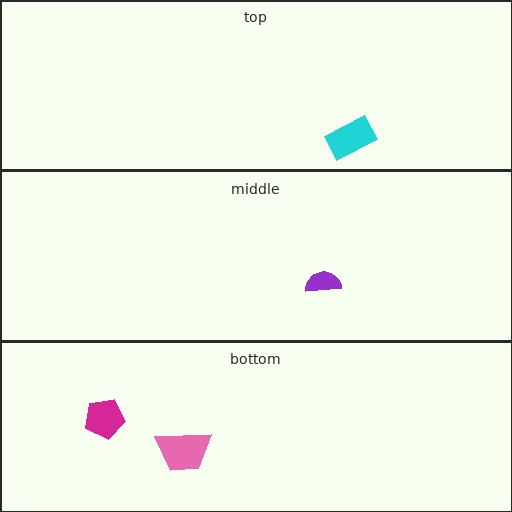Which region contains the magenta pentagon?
The bottom region.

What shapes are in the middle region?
The purple semicircle.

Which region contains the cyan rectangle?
The top region.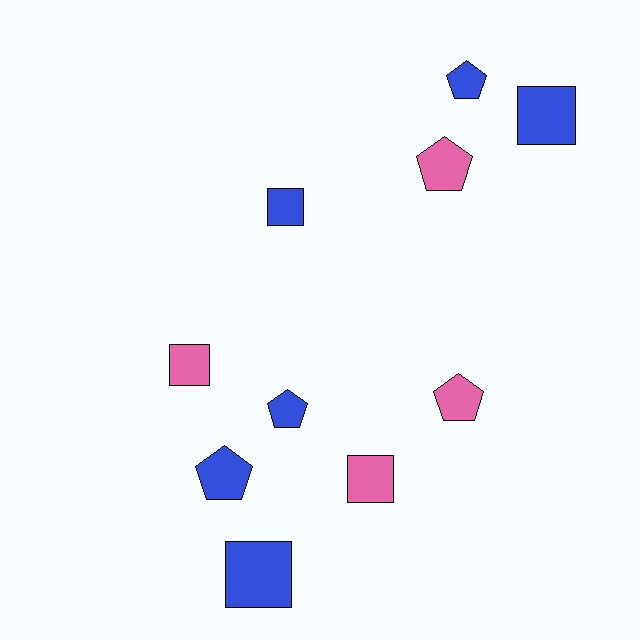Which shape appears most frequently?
Pentagon, with 5 objects.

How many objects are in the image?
There are 10 objects.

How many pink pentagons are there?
There are 2 pink pentagons.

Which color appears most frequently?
Blue, with 6 objects.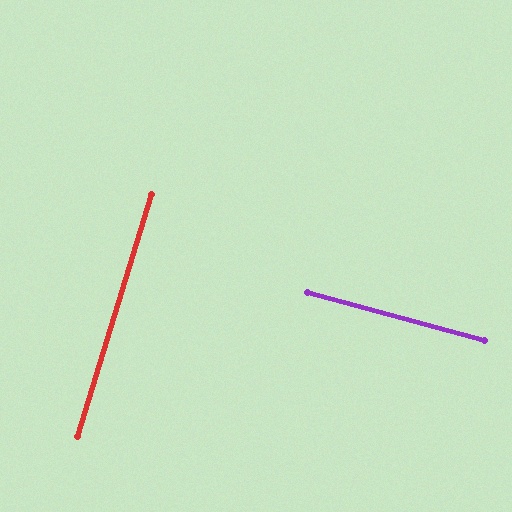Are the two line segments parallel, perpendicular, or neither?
Perpendicular — they meet at approximately 88°.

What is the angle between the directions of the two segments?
Approximately 88 degrees.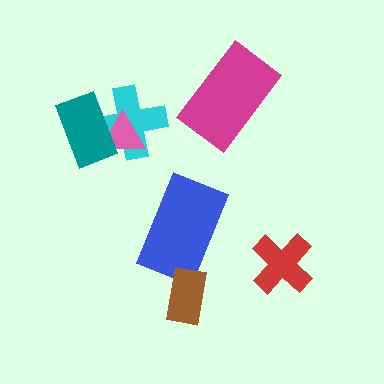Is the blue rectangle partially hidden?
Yes, it is partially covered by another shape.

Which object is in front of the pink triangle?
The teal rectangle is in front of the pink triangle.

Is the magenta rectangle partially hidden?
No, no other shape covers it.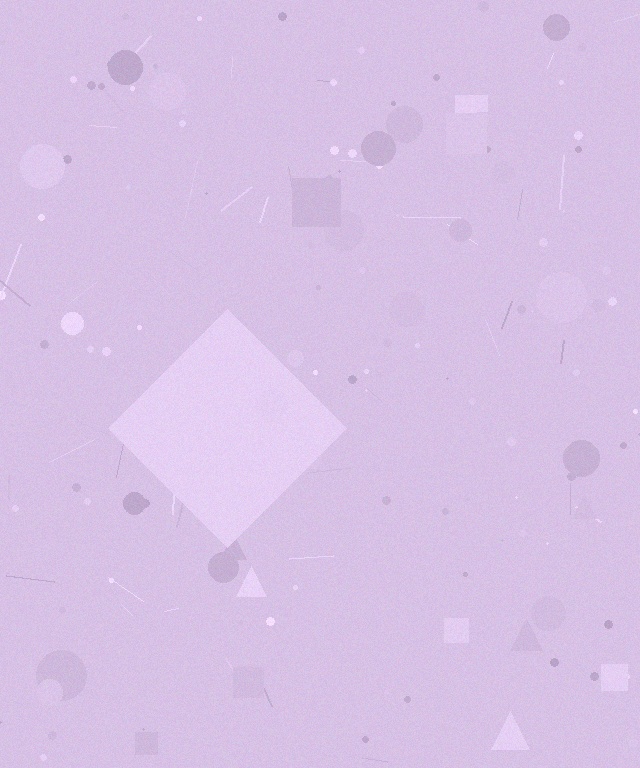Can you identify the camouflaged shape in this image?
The camouflaged shape is a diamond.